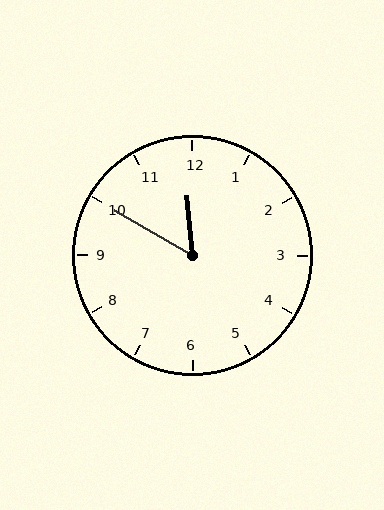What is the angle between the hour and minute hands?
Approximately 55 degrees.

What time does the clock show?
11:50.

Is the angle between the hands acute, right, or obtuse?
It is acute.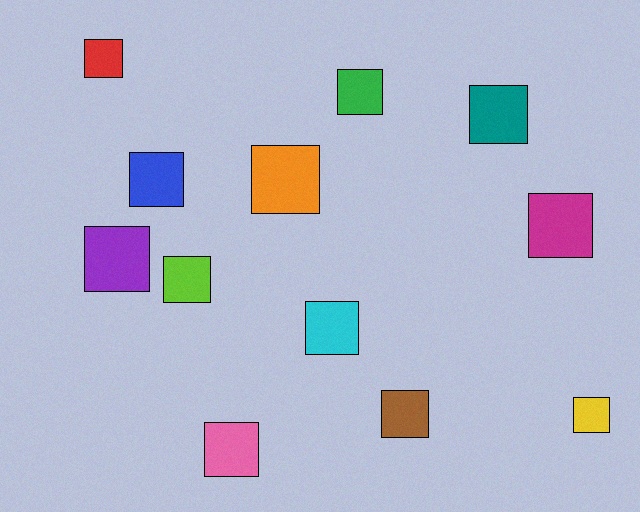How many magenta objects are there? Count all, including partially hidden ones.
There is 1 magenta object.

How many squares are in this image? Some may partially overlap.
There are 12 squares.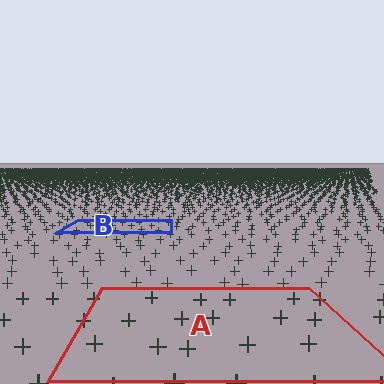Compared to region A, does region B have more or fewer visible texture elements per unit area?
Region B has more texture elements per unit area — they are packed more densely because it is farther away.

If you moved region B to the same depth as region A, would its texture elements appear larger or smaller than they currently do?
They would appear larger. At a closer depth, the same texture elements are projected at a bigger on-screen size.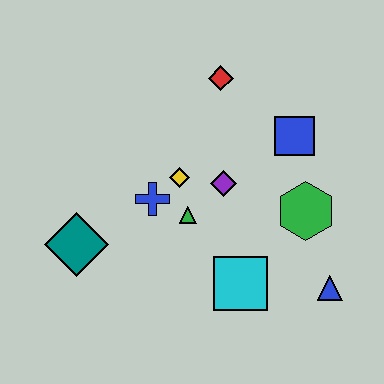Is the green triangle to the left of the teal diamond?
No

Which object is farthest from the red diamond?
The blue triangle is farthest from the red diamond.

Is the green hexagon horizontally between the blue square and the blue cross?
No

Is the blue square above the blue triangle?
Yes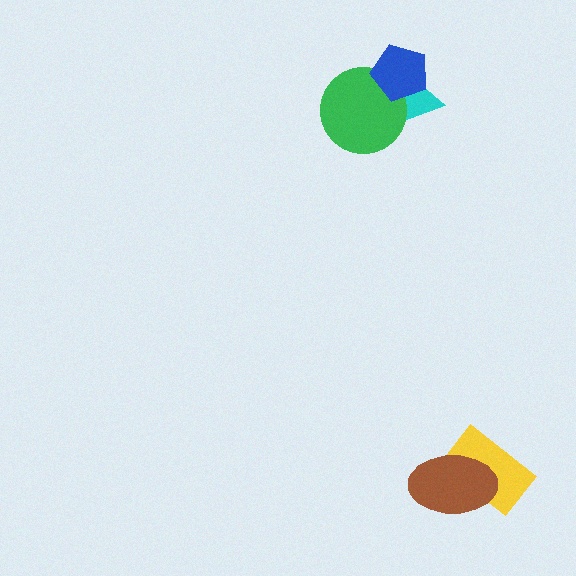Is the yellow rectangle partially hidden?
Yes, it is partially covered by another shape.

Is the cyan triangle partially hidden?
Yes, it is partially covered by another shape.